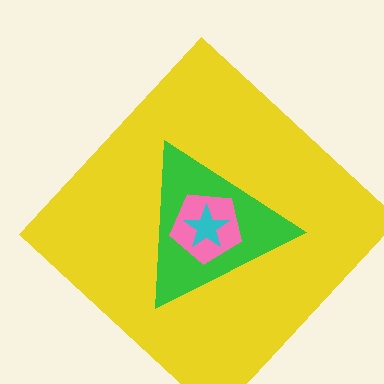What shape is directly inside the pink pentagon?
The cyan star.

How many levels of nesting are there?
4.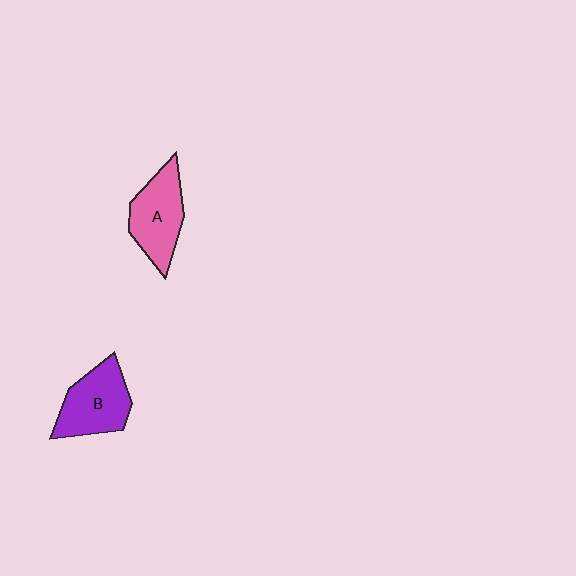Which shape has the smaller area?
Shape A (pink).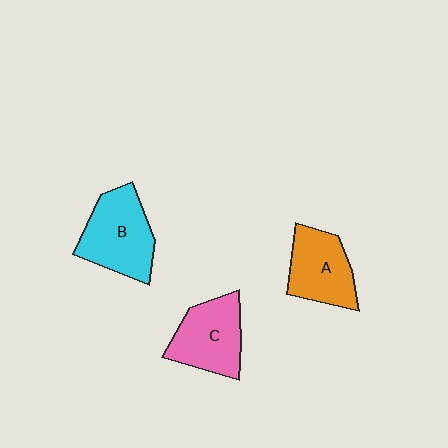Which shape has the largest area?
Shape B (cyan).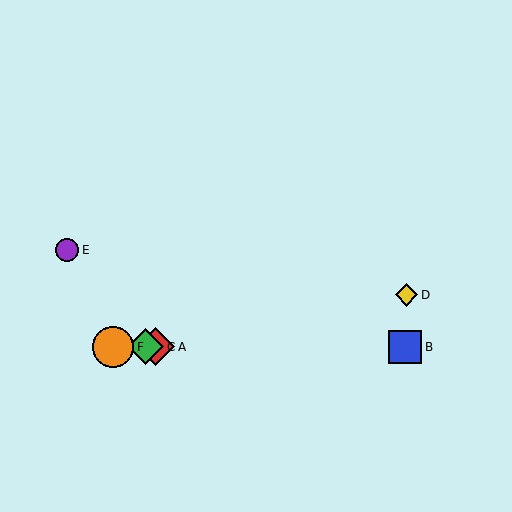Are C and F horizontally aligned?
Yes, both are at y≈347.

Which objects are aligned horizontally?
Objects A, B, C, F are aligned horizontally.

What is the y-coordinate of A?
Object A is at y≈347.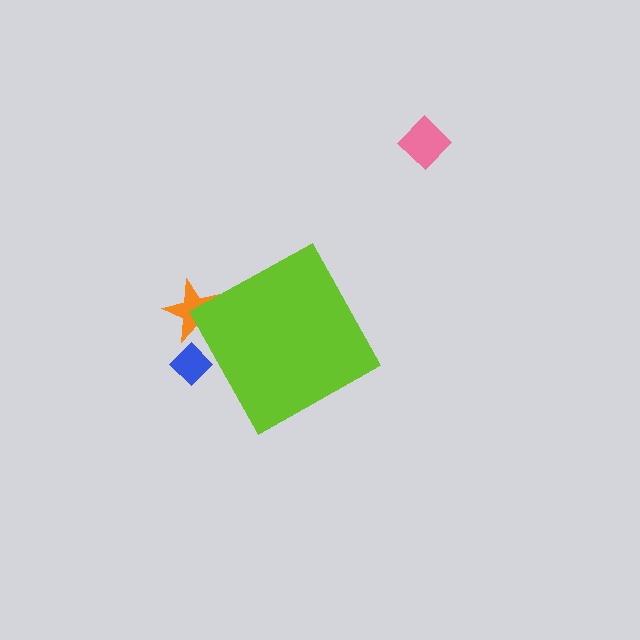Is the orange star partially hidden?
Yes, the orange star is partially hidden behind the lime diamond.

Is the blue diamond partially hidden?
Yes, the blue diamond is partially hidden behind the lime diamond.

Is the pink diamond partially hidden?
No, the pink diamond is fully visible.